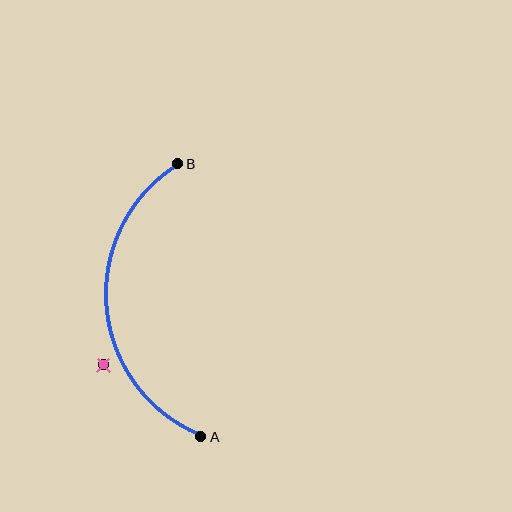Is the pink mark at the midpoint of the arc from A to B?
No — the pink mark does not lie on the arc at all. It sits slightly outside the curve.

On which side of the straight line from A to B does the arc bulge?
The arc bulges to the left of the straight line connecting A and B.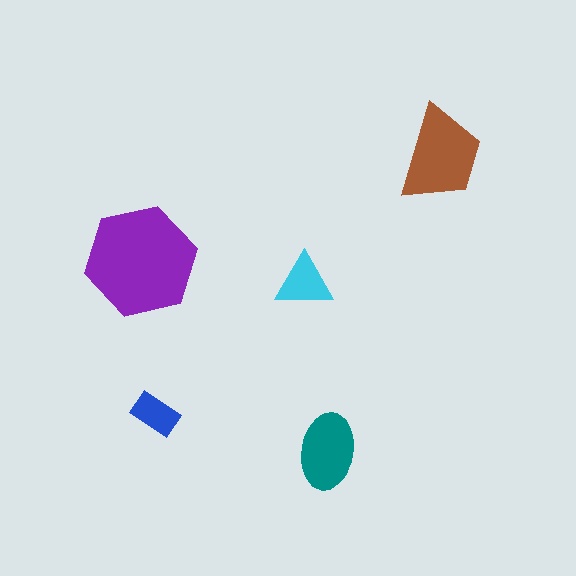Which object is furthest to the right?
The brown trapezoid is rightmost.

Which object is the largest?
The purple hexagon.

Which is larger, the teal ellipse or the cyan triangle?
The teal ellipse.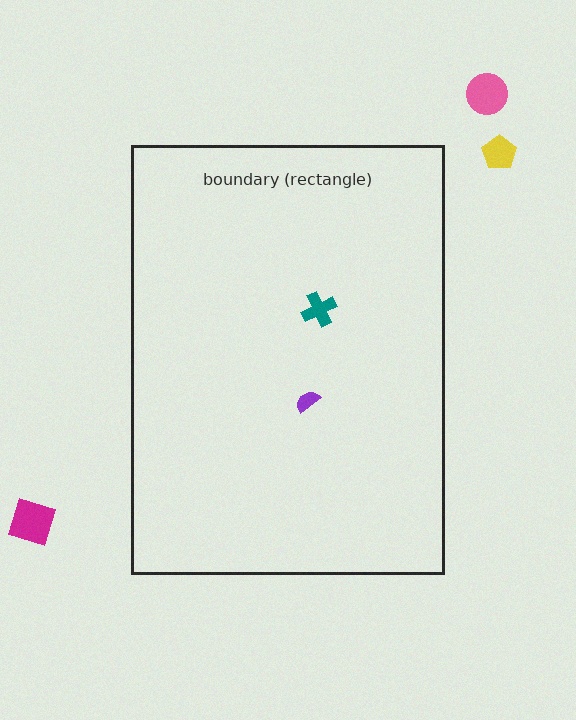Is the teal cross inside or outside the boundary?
Inside.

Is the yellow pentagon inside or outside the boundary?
Outside.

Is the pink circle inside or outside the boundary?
Outside.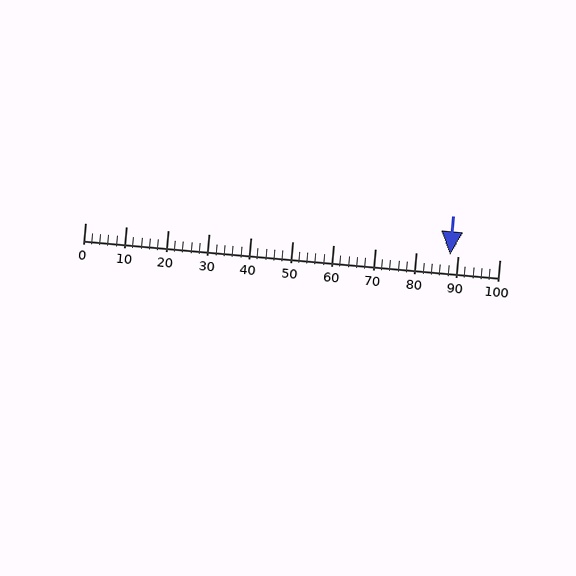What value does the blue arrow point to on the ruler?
The blue arrow points to approximately 88.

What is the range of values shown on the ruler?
The ruler shows values from 0 to 100.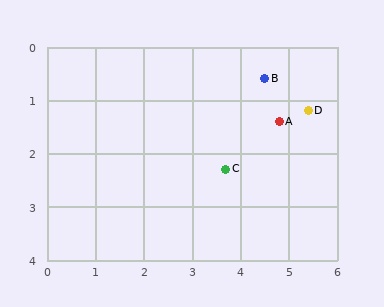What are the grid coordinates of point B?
Point B is at approximately (4.5, 0.6).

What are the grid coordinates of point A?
Point A is at approximately (4.8, 1.4).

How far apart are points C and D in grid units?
Points C and D are about 2.0 grid units apart.